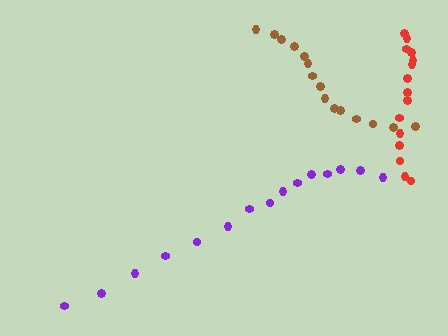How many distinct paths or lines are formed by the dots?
There are 3 distinct paths.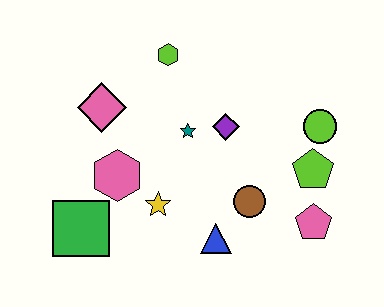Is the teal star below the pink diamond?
Yes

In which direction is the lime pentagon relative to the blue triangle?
The lime pentagon is to the right of the blue triangle.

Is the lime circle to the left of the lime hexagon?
No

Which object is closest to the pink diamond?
The pink hexagon is closest to the pink diamond.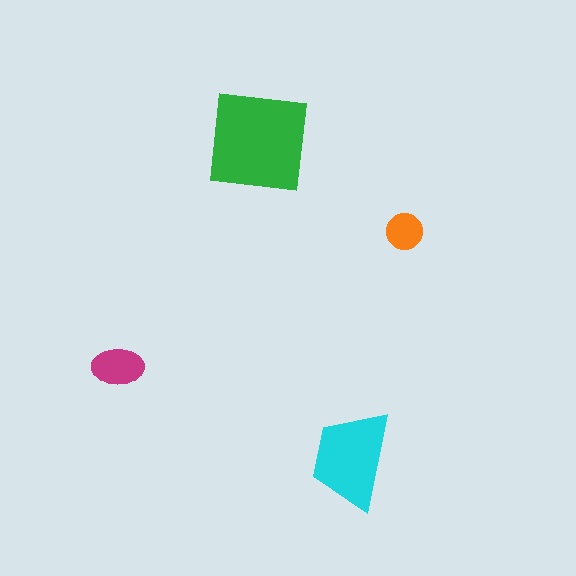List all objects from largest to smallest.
The green square, the cyan trapezoid, the magenta ellipse, the orange circle.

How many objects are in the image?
There are 4 objects in the image.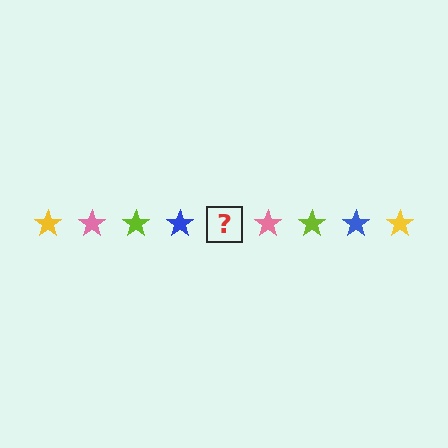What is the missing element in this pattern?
The missing element is a yellow star.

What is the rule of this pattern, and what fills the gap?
The rule is that the pattern cycles through yellow, pink, lime, blue stars. The gap should be filled with a yellow star.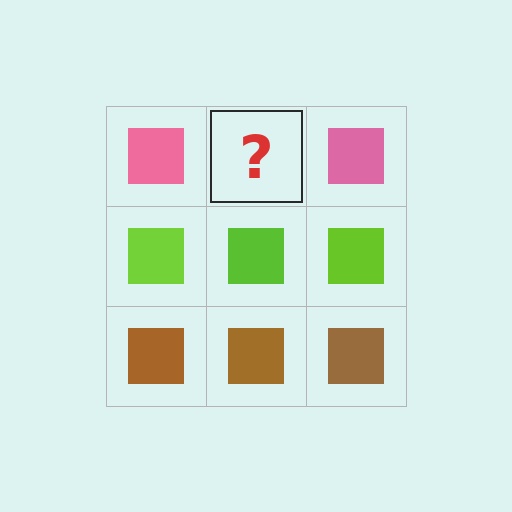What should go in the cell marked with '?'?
The missing cell should contain a pink square.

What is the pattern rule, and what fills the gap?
The rule is that each row has a consistent color. The gap should be filled with a pink square.